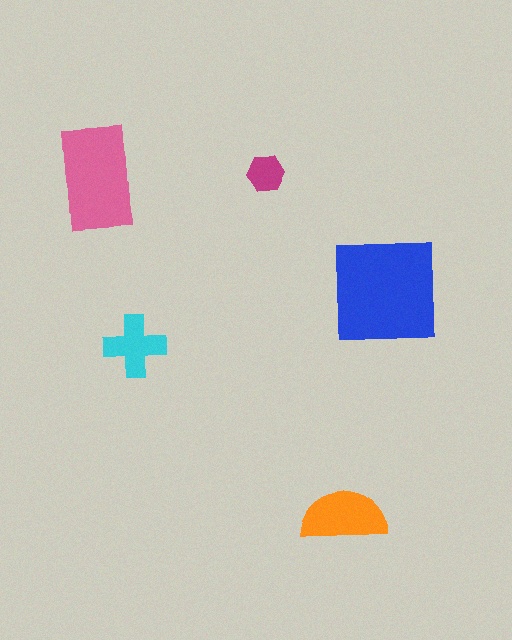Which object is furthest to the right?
The blue square is rightmost.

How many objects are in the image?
There are 5 objects in the image.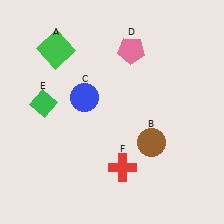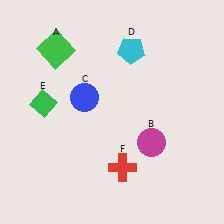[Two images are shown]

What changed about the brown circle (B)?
In Image 1, B is brown. In Image 2, it changed to magenta.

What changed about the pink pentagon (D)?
In Image 1, D is pink. In Image 2, it changed to cyan.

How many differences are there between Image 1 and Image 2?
There are 2 differences between the two images.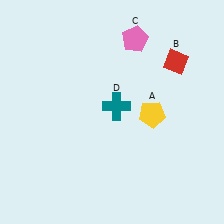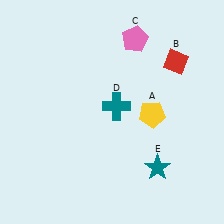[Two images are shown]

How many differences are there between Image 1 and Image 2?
There is 1 difference between the two images.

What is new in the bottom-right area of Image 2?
A teal star (E) was added in the bottom-right area of Image 2.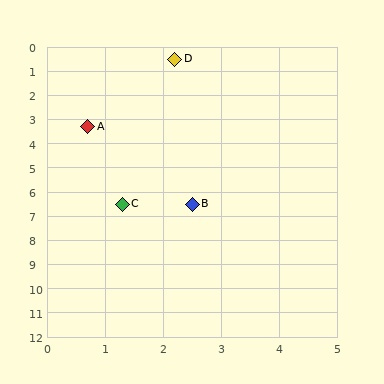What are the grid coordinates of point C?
Point C is at approximately (1.3, 6.5).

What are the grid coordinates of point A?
Point A is at approximately (0.7, 3.3).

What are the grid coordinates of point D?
Point D is at approximately (2.2, 0.5).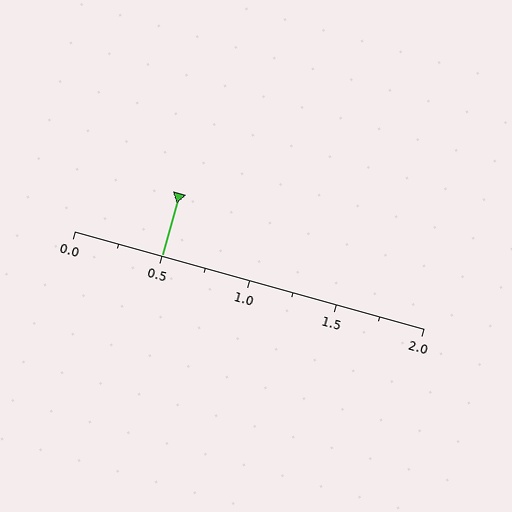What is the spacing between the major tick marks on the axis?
The major ticks are spaced 0.5 apart.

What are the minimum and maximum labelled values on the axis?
The axis runs from 0.0 to 2.0.